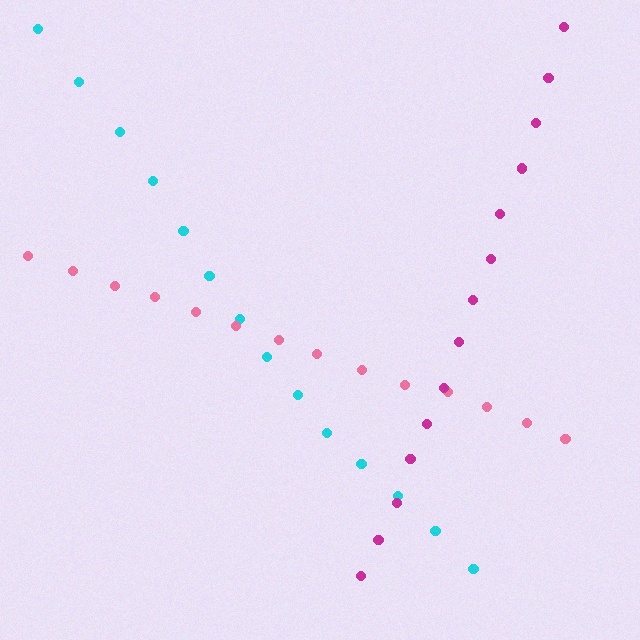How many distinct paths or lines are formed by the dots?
There are 3 distinct paths.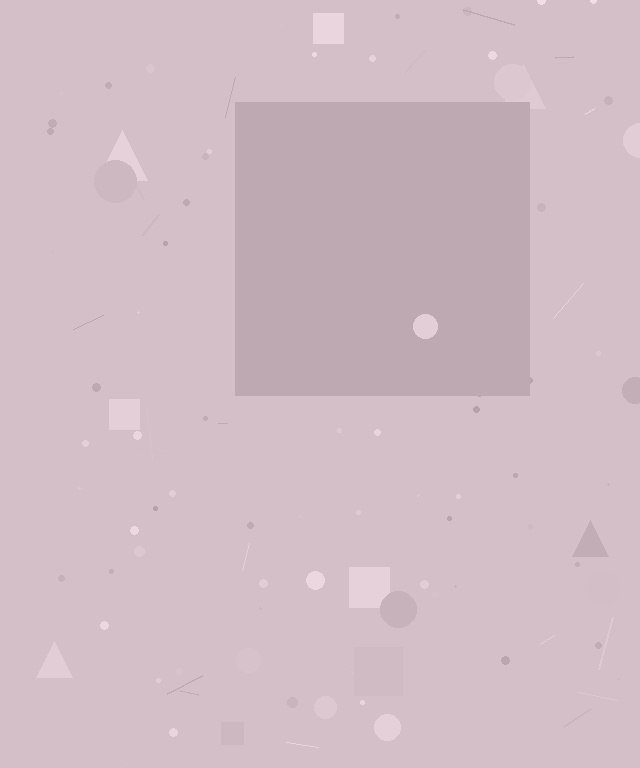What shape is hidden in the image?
A square is hidden in the image.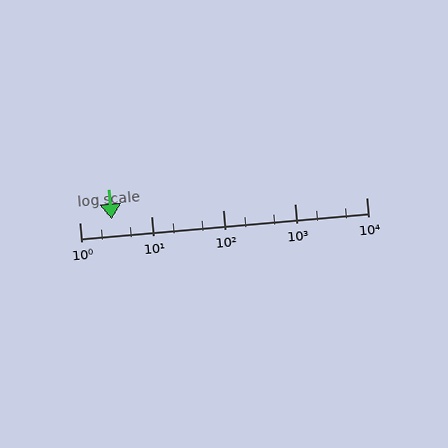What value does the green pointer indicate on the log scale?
The pointer indicates approximately 2.8.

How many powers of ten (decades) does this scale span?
The scale spans 4 decades, from 1 to 10000.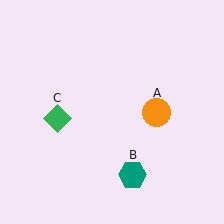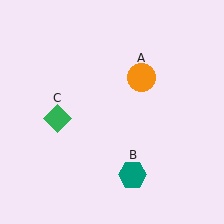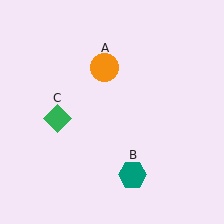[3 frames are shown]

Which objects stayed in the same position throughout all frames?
Teal hexagon (object B) and green diamond (object C) remained stationary.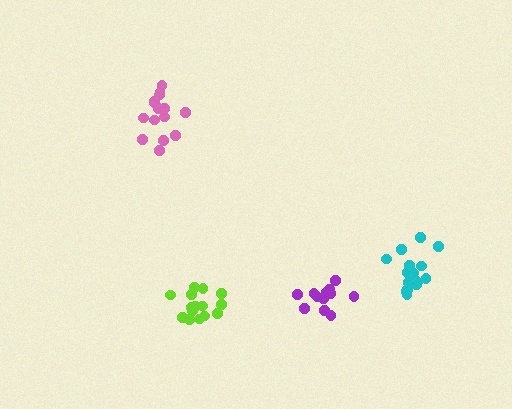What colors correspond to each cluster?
The clusters are colored: lime, pink, purple, cyan.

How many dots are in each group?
Group 1: 15 dots, Group 2: 15 dots, Group 3: 12 dots, Group 4: 16 dots (58 total).